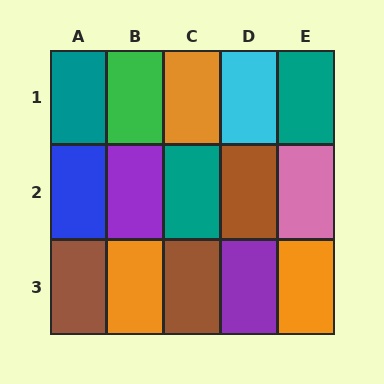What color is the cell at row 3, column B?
Orange.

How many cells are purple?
2 cells are purple.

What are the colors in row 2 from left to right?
Blue, purple, teal, brown, pink.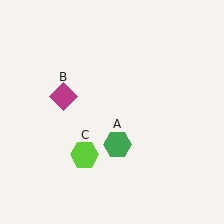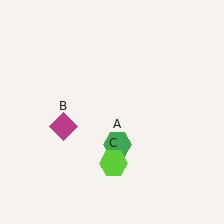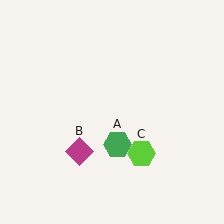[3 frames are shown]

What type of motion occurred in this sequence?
The magenta diamond (object B), lime hexagon (object C) rotated counterclockwise around the center of the scene.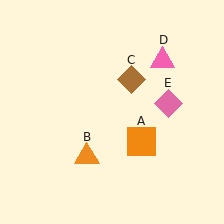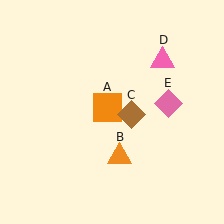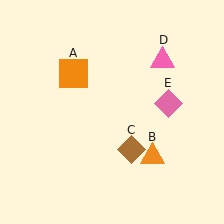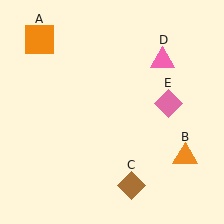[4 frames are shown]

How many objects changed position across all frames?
3 objects changed position: orange square (object A), orange triangle (object B), brown diamond (object C).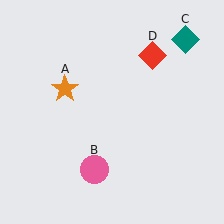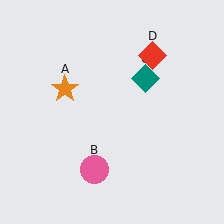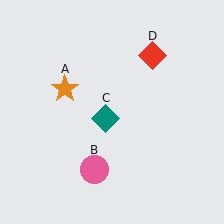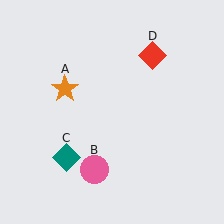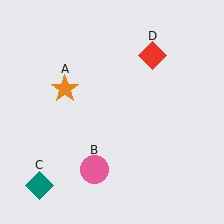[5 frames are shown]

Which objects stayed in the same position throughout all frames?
Orange star (object A) and pink circle (object B) and red diamond (object D) remained stationary.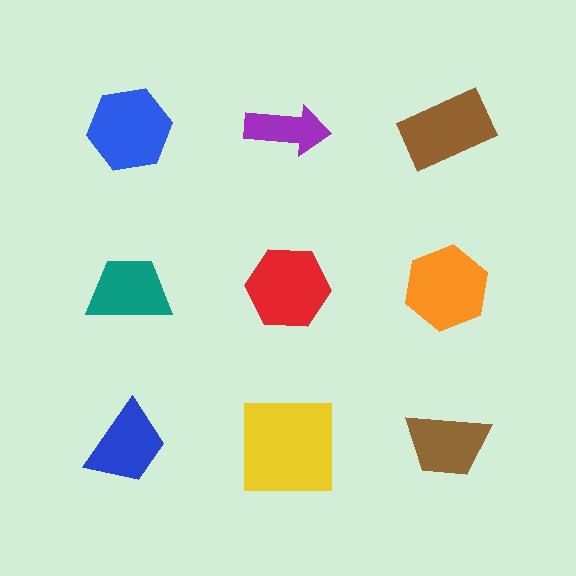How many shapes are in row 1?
3 shapes.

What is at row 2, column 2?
A red hexagon.